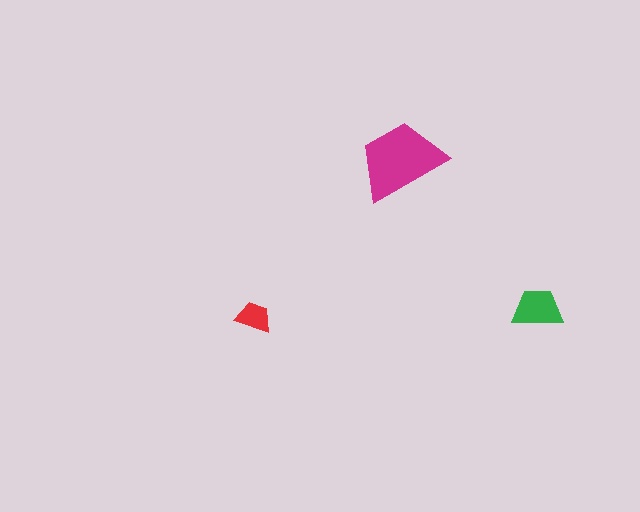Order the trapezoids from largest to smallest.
the magenta one, the green one, the red one.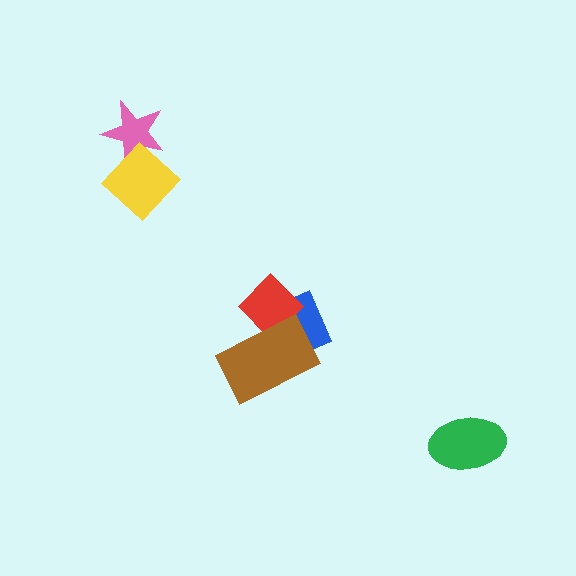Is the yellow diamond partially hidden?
No, no other shape covers it.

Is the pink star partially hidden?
Yes, it is partially covered by another shape.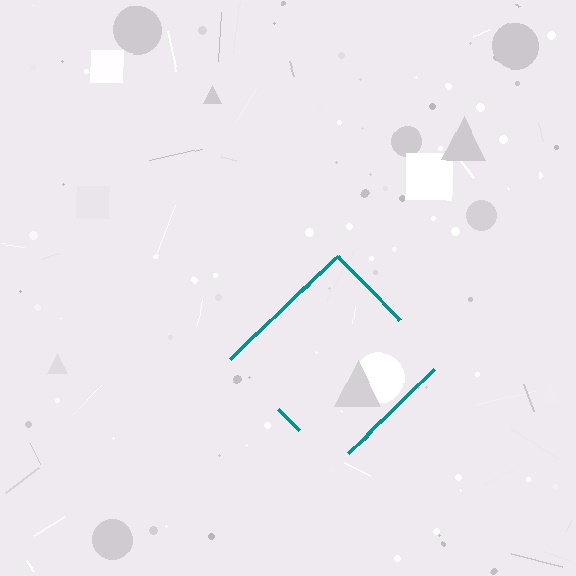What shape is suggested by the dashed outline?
The dashed outline suggests a diamond.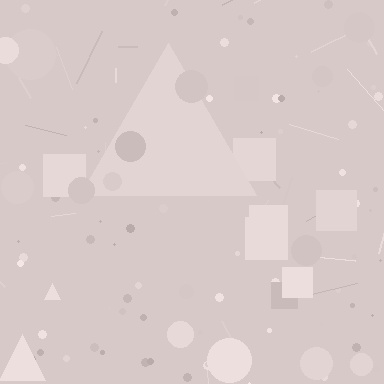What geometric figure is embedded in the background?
A triangle is embedded in the background.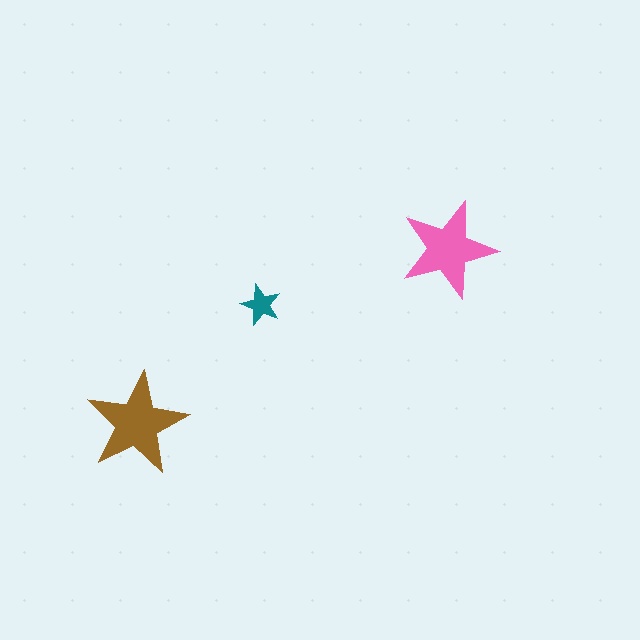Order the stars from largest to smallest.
the brown one, the pink one, the teal one.